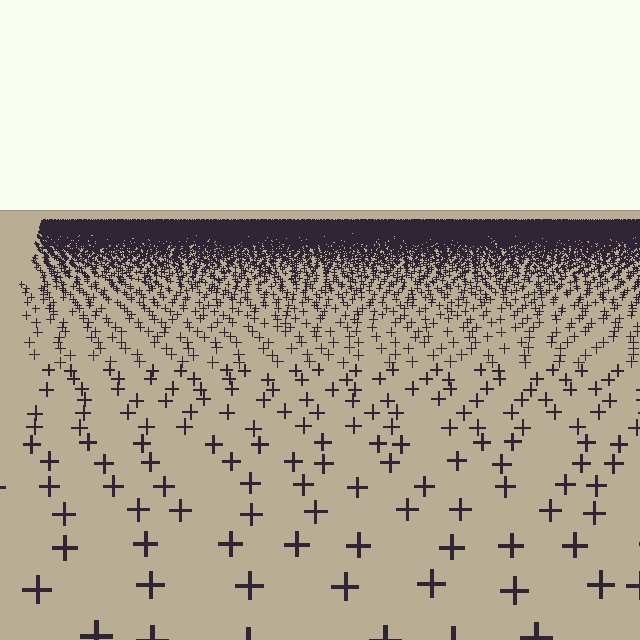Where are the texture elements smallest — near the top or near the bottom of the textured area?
Near the top.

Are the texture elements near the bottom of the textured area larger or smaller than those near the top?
Larger. Near the bottom, elements are closer to the viewer and appear at a bigger on-screen size.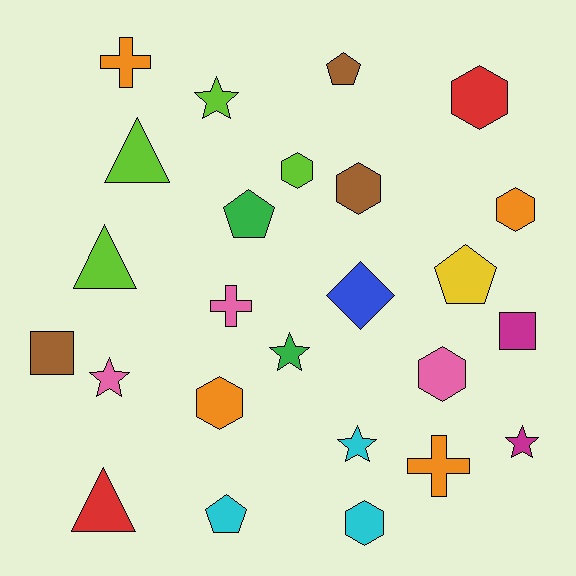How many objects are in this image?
There are 25 objects.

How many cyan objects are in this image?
There are 3 cyan objects.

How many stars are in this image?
There are 5 stars.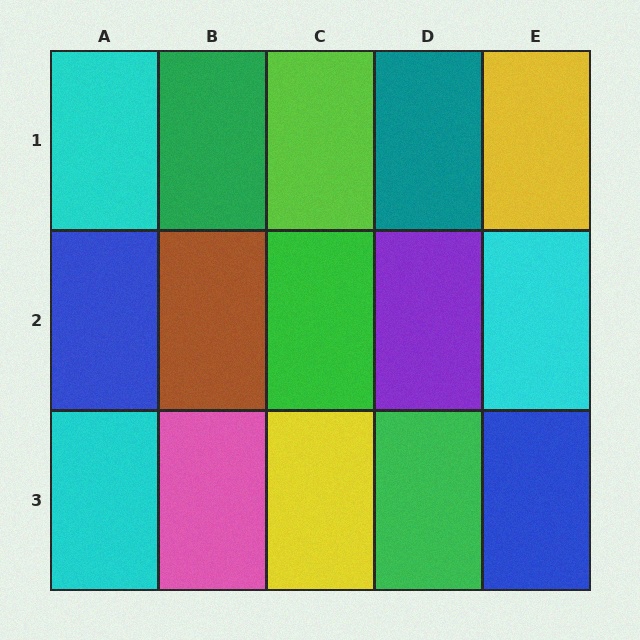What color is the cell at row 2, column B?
Brown.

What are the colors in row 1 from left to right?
Cyan, green, lime, teal, yellow.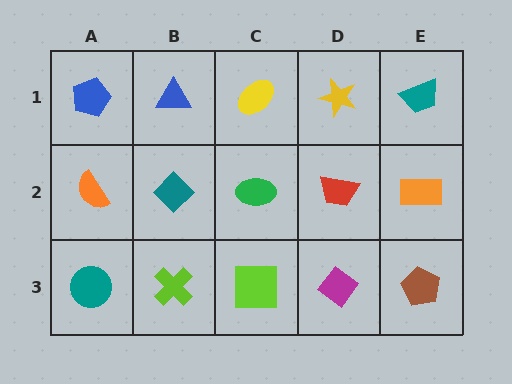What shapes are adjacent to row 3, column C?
A green ellipse (row 2, column C), a lime cross (row 3, column B), a magenta diamond (row 3, column D).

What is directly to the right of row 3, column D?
A brown pentagon.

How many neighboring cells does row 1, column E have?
2.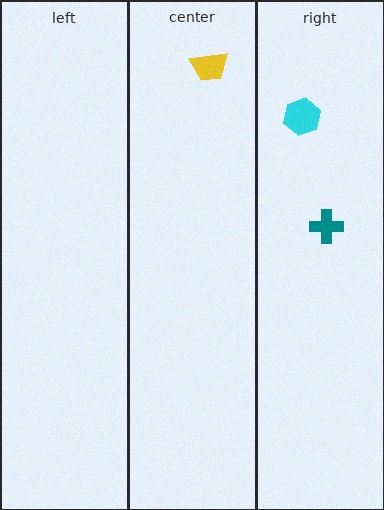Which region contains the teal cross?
The right region.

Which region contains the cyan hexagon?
The right region.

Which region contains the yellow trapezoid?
The center region.